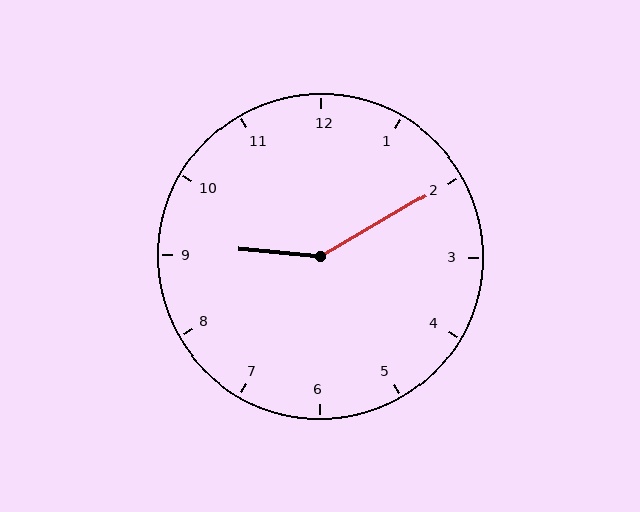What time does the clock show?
9:10.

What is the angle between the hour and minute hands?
Approximately 145 degrees.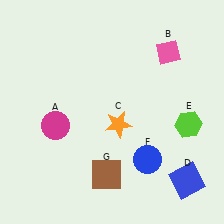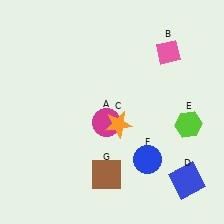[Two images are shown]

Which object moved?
The magenta circle (A) moved right.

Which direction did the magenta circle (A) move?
The magenta circle (A) moved right.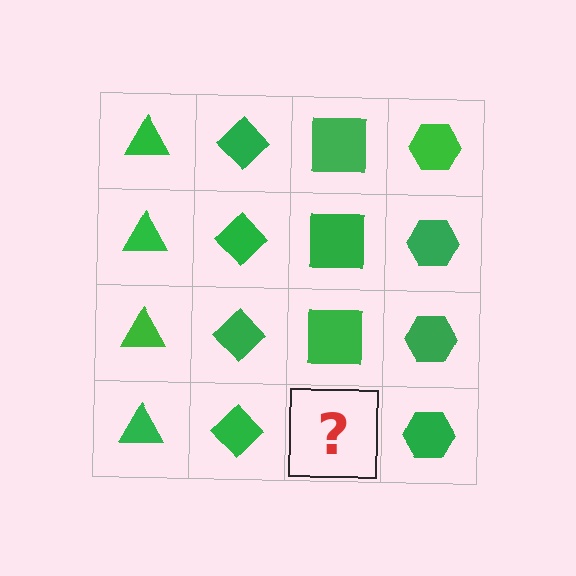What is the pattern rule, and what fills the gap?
The rule is that each column has a consistent shape. The gap should be filled with a green square.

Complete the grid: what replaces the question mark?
The question mark should be replaced with a green square.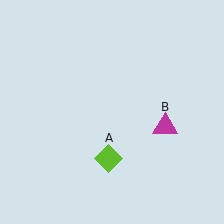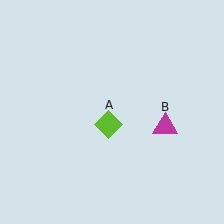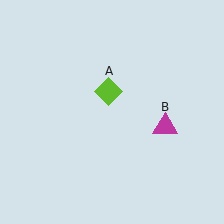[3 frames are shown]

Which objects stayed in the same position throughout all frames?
Magenta triangle (object B) remained stationary.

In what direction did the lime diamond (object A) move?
The lime diamond (object A) moved up.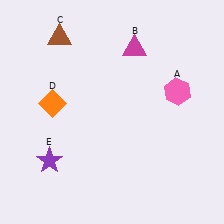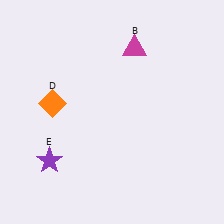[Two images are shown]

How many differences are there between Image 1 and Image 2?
There are 2 differences between the two images.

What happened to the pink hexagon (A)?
The pink hexagon (A) was removed in Image 2. It was in the top-right area of Image 1.